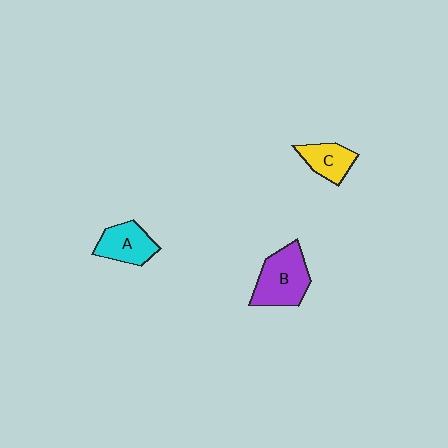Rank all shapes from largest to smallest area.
From largest to smallest: B (purple), A (cyan), C (yellow).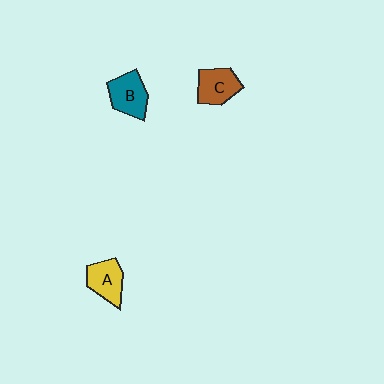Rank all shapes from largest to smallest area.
From largest to smallest: B (teal), C (brown), A (yellow).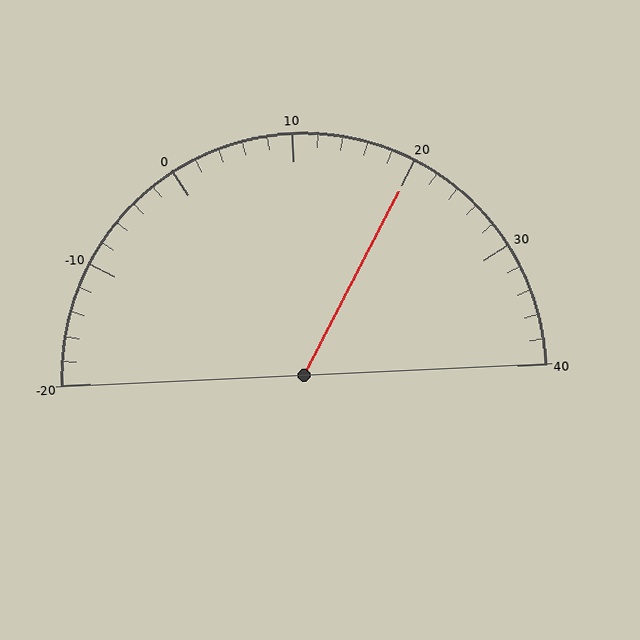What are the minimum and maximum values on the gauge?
The gauge ranges from -20 to 40.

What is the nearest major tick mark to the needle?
The nearest major tick mark is 20.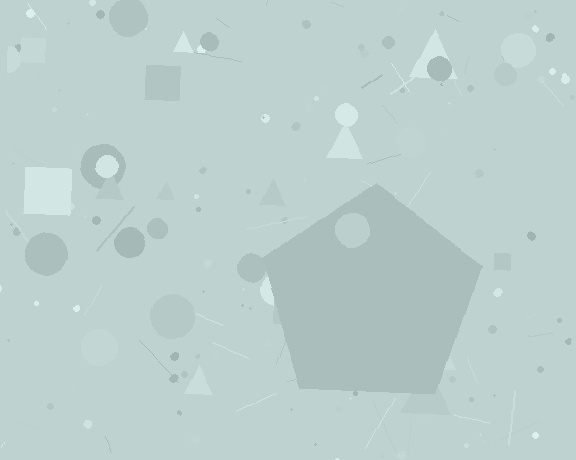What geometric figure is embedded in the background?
A pentagon is embedded in the background.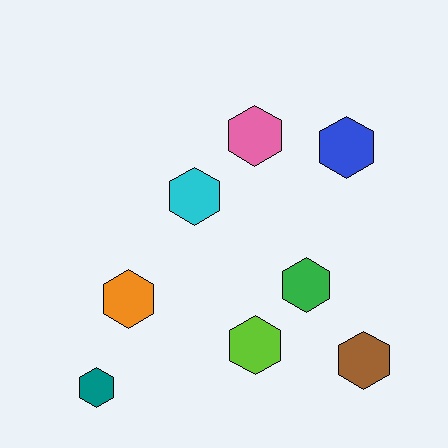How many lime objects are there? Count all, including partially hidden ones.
There is 1 lime object.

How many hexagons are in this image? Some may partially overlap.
There are 8 hexagons.